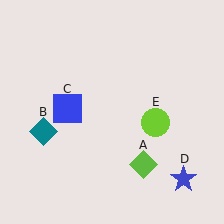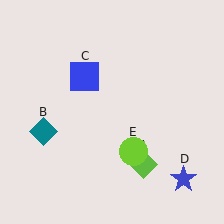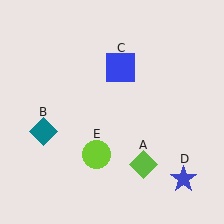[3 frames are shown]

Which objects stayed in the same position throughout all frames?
Lime diamond (object A) and teal diamond (object B) and blue star (object D) remained stationary.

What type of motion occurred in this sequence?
The blue square (object C), lime circle (object E) rotated clockwise around the center of the scene.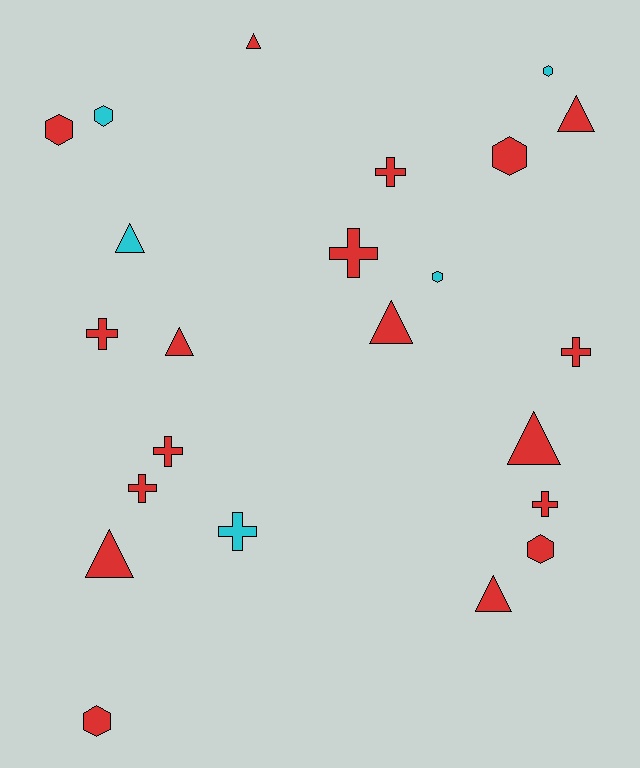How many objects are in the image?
There are 23 objects.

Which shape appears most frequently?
Cross, with 8 objects.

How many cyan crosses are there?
There is 1 cyan cross.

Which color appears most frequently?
Red, with 18 objects.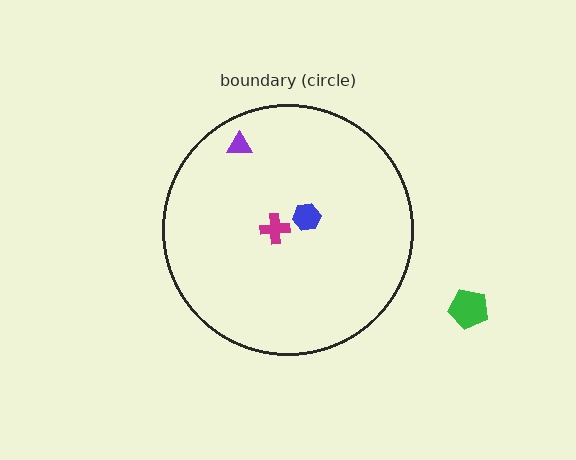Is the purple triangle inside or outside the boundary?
Inside.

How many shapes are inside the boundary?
3 inside, 1 outside.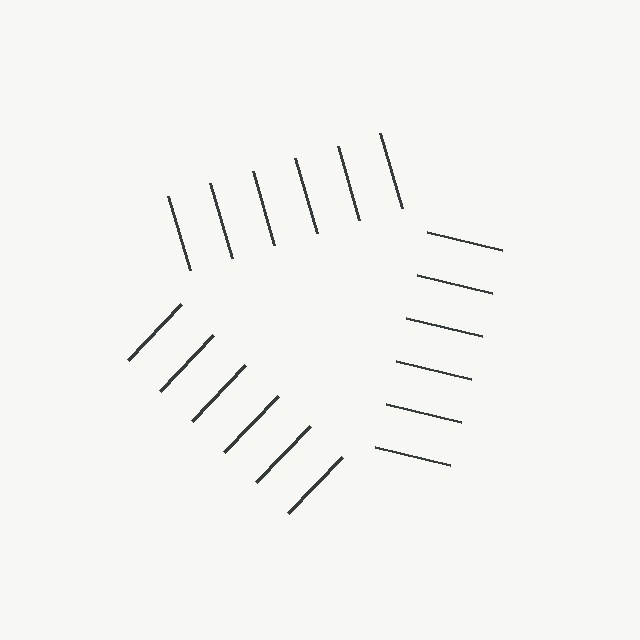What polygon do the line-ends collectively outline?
An illusory triangle — the line segments terminate on its edges but no continuous stroke is drawn.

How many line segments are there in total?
18 — 6 along each of the 3 edges.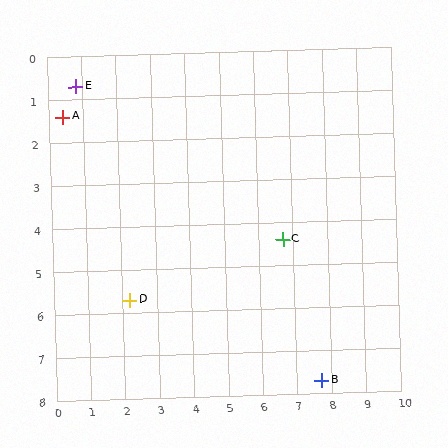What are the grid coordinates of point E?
Point E is at approximately (0.8, 0.7).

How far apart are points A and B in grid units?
Points A and B are about 9.6 grid units apart.